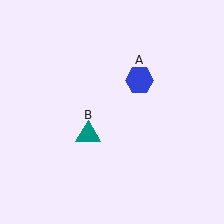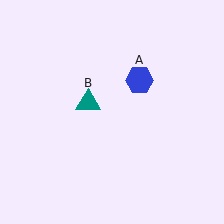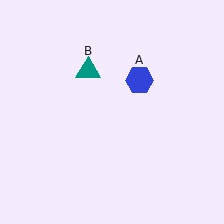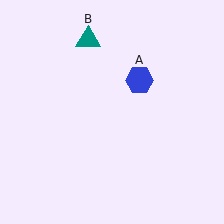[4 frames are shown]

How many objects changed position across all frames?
1 object changed position: teal triangle (object B).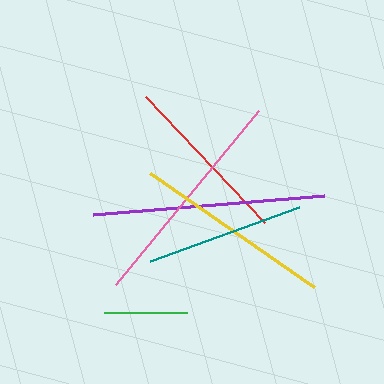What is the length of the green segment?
The green segment is approximately 83 pixels long.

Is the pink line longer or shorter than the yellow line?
The pink line is longer than the yellow line.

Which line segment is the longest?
The purple line is the longest at approximately 231 pixels.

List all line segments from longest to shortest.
From longest to shortest: purple, pink, yellow, red, teal, green.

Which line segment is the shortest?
The green line is the shortest at approximately 83 pixels.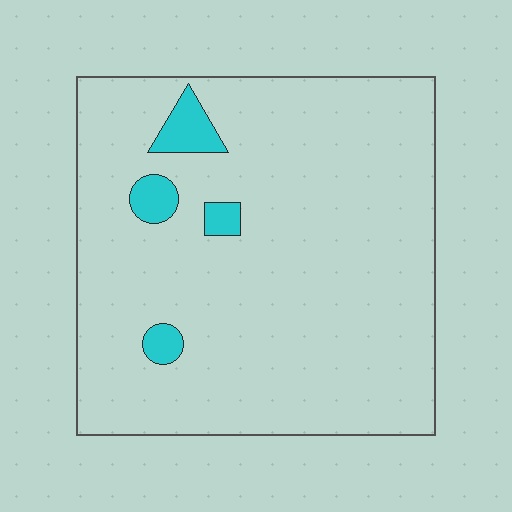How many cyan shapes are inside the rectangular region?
4.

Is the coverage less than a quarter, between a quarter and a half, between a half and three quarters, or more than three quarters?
Less than a quarter.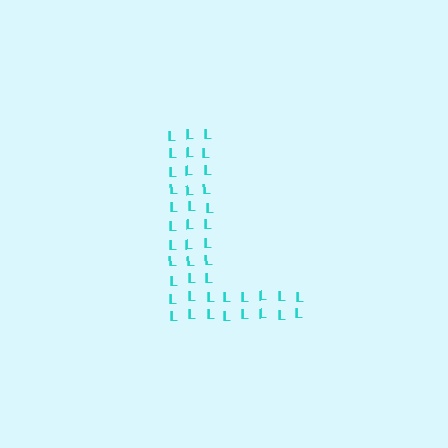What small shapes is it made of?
It is made of small letter L's.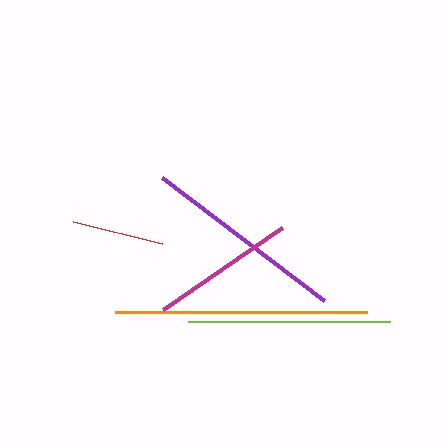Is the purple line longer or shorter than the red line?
The purple line is longer than the red line.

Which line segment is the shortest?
The red line is the shortest at approximately 91 pixels.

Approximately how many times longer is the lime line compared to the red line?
The lime line is approximately 2.2 times the length of the red line.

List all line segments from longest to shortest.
From longest to shortest: orange, purple, lime, magenta, red.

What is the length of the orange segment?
The orange segment is approximately 252 pixels long.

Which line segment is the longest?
The orange line is the longest at approximately 252 pixels.